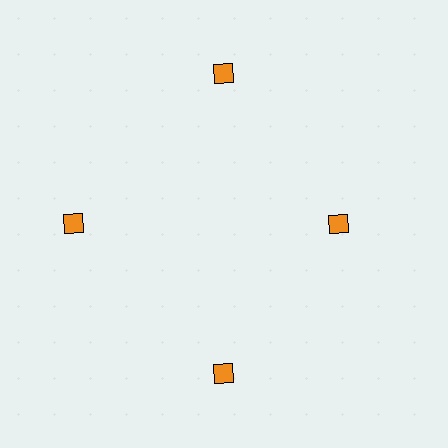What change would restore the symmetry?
The symmetry would be restored by moving it outward, back onto the ring so that all 4 diamonds sit at equal angles and equal distance from the center.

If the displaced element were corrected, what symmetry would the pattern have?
It would have 4-fold rotational symmetry — the pattern would map onto itself every 90 degrees.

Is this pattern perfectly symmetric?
No. The 4 orange diamonds are arranged in a ring, but one element near the 3 o'clock position is pulled inward toward the center, breaking the 4-fold rotational symmetry.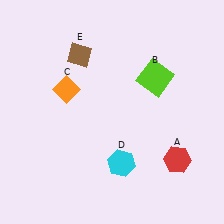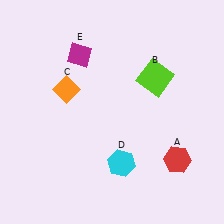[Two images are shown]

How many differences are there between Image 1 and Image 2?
There is 1 difference between the two images.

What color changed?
The diamond (E) changed from brown in Image 1 to magenta in Image 2.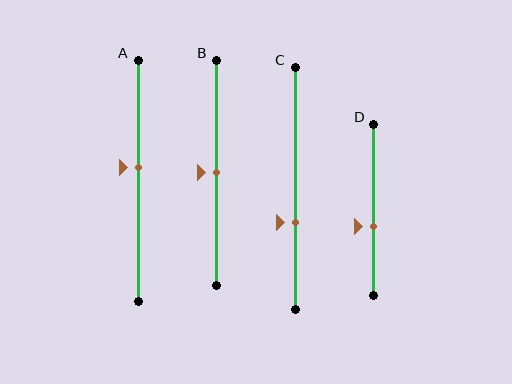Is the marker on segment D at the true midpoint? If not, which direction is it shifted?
No, the marker on segment D is shifted downward by about 10% of the segment length.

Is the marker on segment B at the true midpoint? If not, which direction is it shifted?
Yes, the marker on segment B is at the true midpoint.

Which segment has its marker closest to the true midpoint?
Segment B has its marker closest to the true midpoint.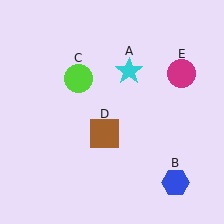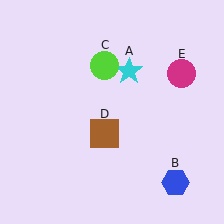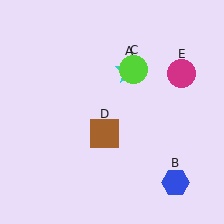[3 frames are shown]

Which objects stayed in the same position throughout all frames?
Cyan star (object A) and blue hexagon (object B) and brown square (object D) and magenta circle (object E) remained stationary.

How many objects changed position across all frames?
1 object changed position: lime circle (object C).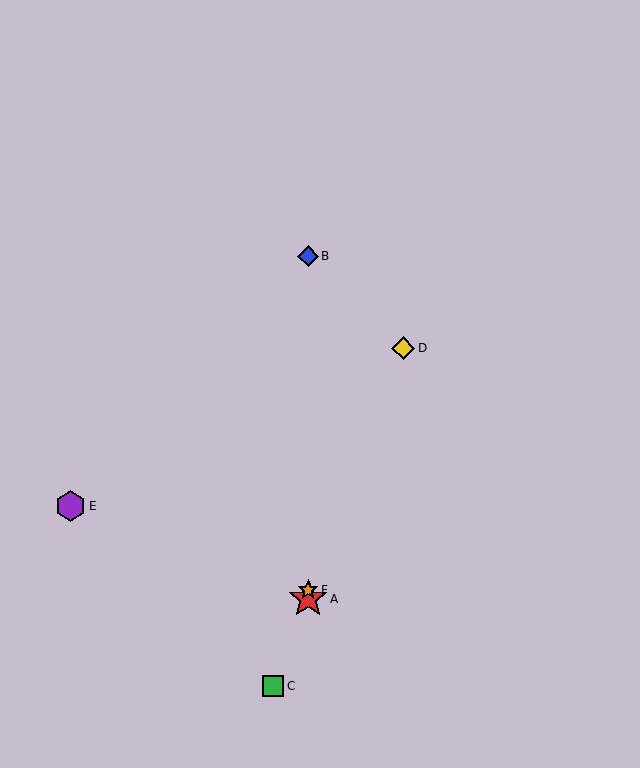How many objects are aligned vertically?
3 objects (A, B, F) are aligned vertically.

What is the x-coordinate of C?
Object C is at x≈273.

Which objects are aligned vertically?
Objects A, B, F are aligned vertically.